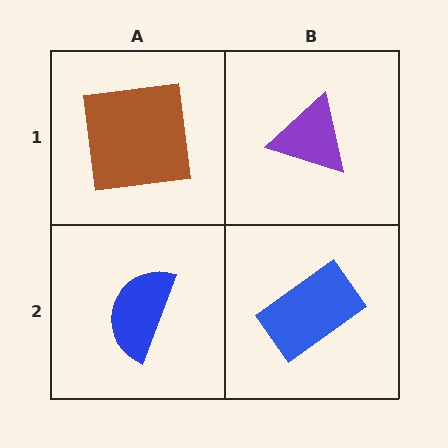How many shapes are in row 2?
2 shapes.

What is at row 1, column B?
A purple triangle.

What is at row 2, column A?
A blue semicircle.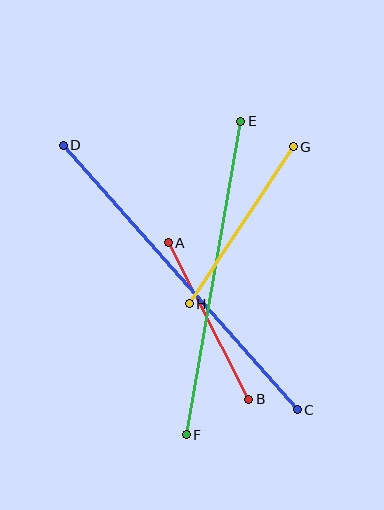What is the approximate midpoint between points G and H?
The midpoint is at approximately (241, 225) pixels.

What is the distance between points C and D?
The distance is approximately 353 pixels.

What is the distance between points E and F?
The distance is approximately 318 pixels.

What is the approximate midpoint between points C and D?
The midpoint is at approximately (180, 277) pixels.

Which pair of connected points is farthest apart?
Points C and D are farthest apart.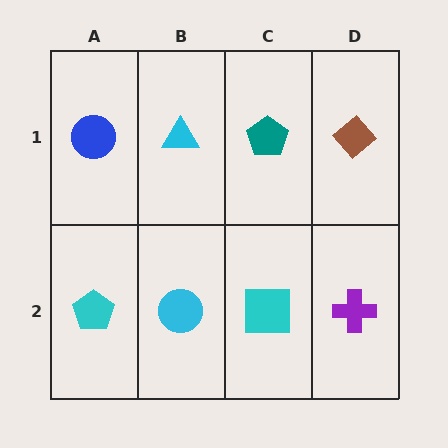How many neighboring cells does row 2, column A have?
2.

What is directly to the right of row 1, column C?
A brown diamond.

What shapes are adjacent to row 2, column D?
A brown diamond (row 1, column D), a cyan square (row 2, column C).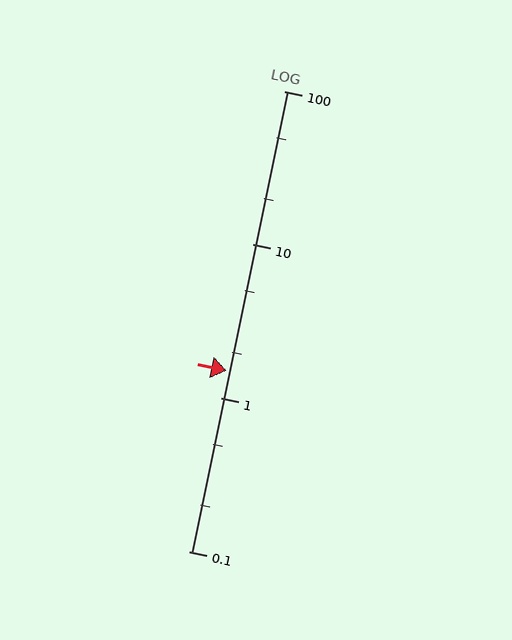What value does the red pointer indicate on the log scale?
The pointer indicates approximately 1.5.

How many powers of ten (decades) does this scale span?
The scale spans 3 decades, from 0.1 to 100.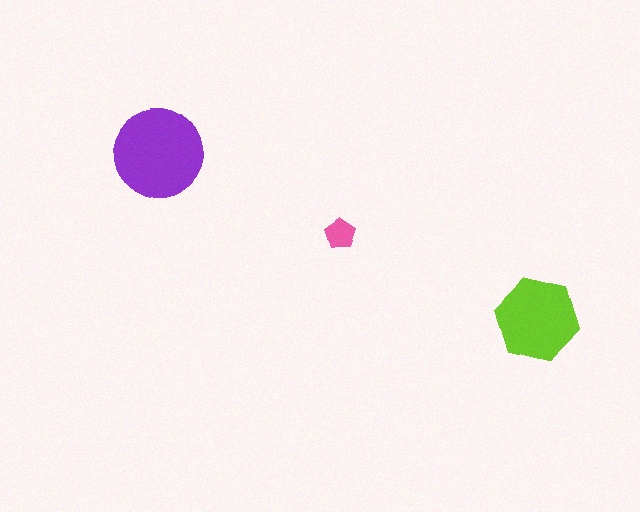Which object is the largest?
The purple circle.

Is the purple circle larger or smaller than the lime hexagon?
Larger.